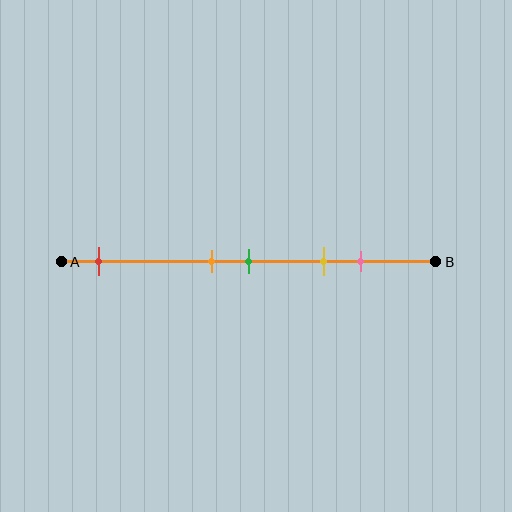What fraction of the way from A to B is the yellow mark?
The yellow mark is approximately 70% (0.7) of the way from A to B.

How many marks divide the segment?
There are 5 marks dividing the segment.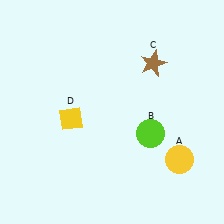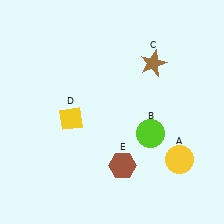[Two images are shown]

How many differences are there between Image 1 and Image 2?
There is 1 difference between the two images.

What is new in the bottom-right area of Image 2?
A brown hexagon (E) was added in the bottom-right area of Image 2.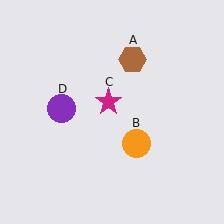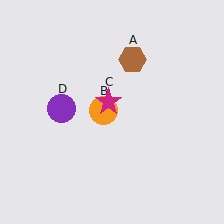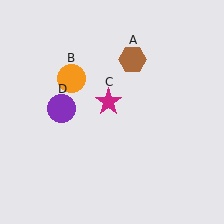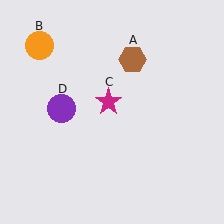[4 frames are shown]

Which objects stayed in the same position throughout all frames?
Brown hexagon (object A) and magenta star (object C) and purple circle (object D) remained stationary.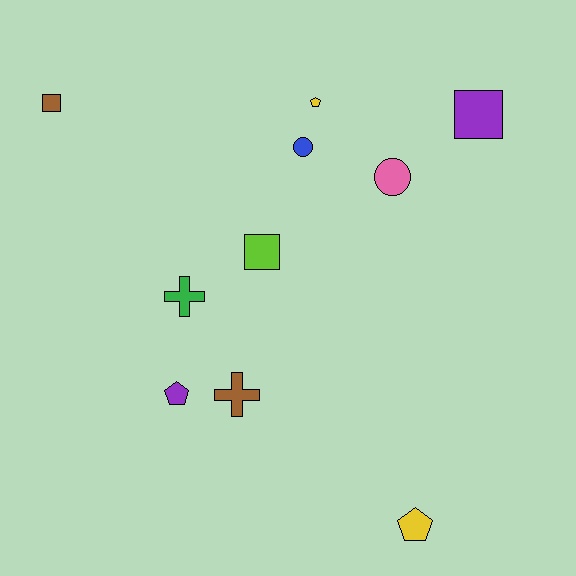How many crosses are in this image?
There are 2 crosses.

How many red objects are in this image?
There are no red objects.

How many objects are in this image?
There are 10 objects.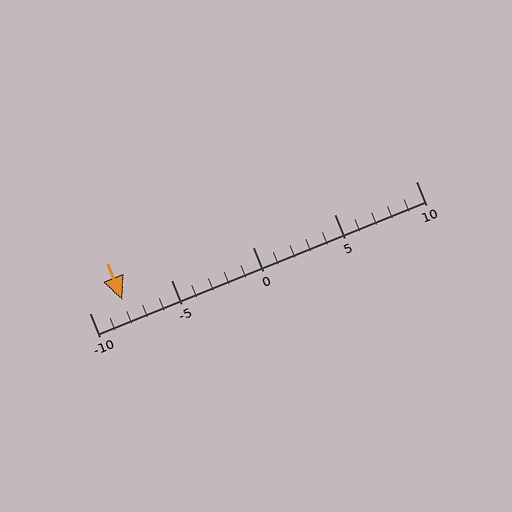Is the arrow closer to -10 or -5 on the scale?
The arrow is closer to -10.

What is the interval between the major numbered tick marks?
The major tick marks are spaced 5 units apart.